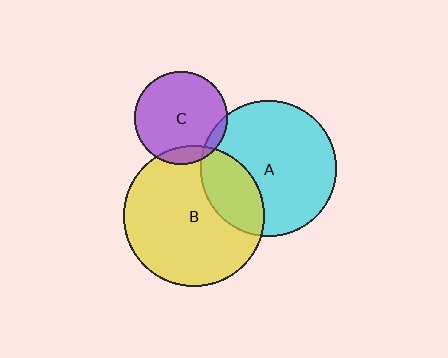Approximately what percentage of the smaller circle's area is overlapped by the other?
Approximately 25%.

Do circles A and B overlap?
Yes.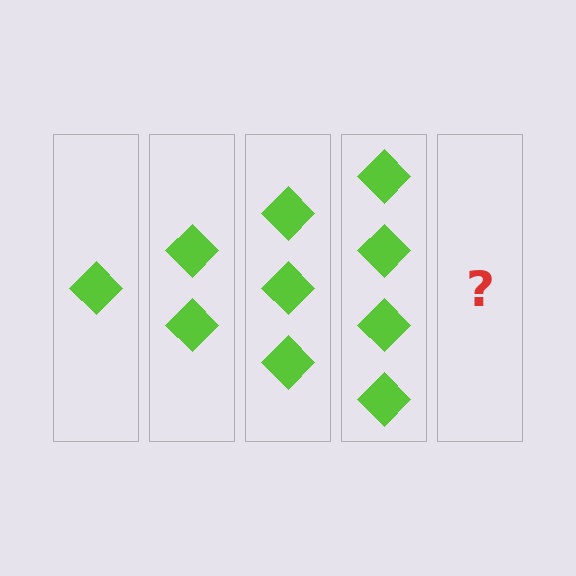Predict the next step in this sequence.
The next step is 5 diamonds.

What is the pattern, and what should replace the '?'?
The pattern is that each step adds one more diamond. The '?' should be 5 diamonds.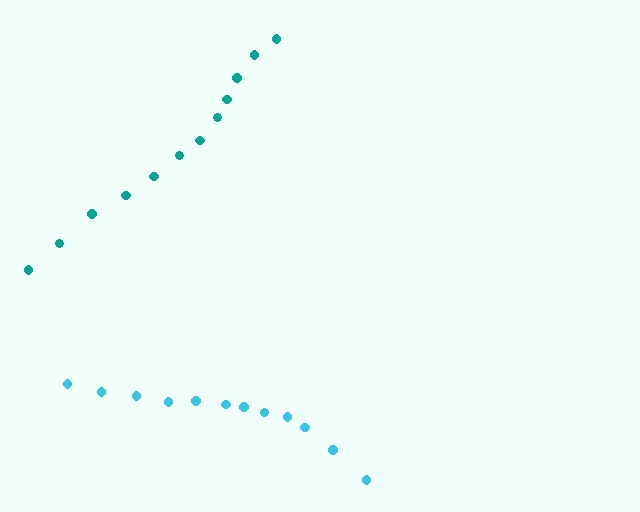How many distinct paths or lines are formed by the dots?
There are 2 distinct paths.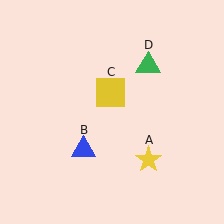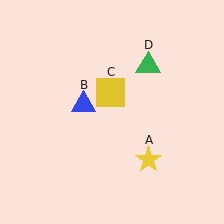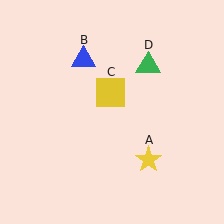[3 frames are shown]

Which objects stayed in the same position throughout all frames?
Yellow star (object A) and yellow square (object C) and green triangle (object D) remained stationary.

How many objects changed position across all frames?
1 object changed position: blue triangle (object B).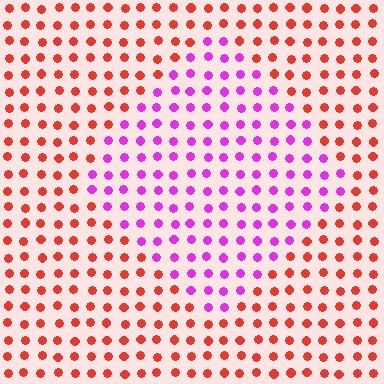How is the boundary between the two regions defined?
The boundary is defined purely by a slight shift in hue (about 64 degrees). Spacing, size, and orientation are identical on both sides.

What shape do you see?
I see a diamond.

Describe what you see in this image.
The image is filled with small red elements in a uniform arrangement. A diamond-shaped region is visible where the elements are tinted to a slightly different hue, forming a subtle color boundary.